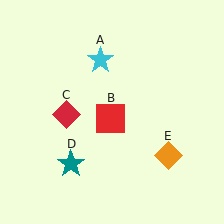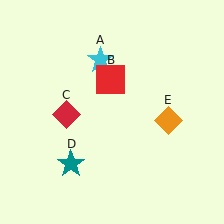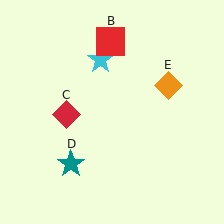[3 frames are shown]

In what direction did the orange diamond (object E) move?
The orange diamond (object E) moved up.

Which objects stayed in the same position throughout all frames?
Cyan star (object A) and red diamond (object C) and teal star (object D) remained stationary.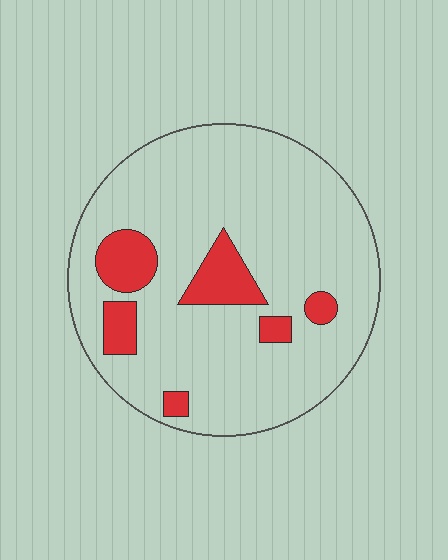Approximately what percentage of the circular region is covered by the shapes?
Approximately 15%.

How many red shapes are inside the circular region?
6.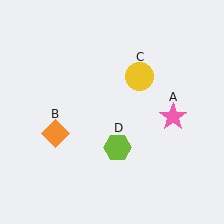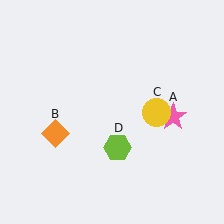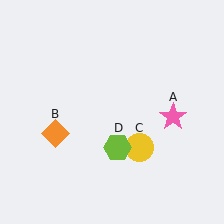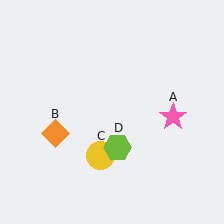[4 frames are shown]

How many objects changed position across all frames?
1 object changed position: yellow circle (object C).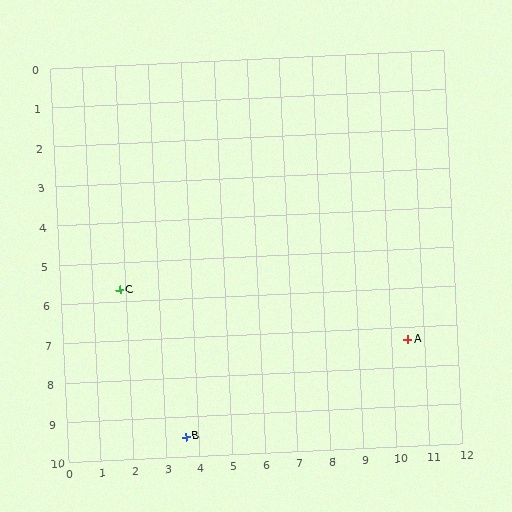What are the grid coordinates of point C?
Point C is at approximately (1.8, 5.7).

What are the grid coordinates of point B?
Point B is at approximately (3.6, 9.5).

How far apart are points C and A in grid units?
Points C and A are about 8.8 grid units apart.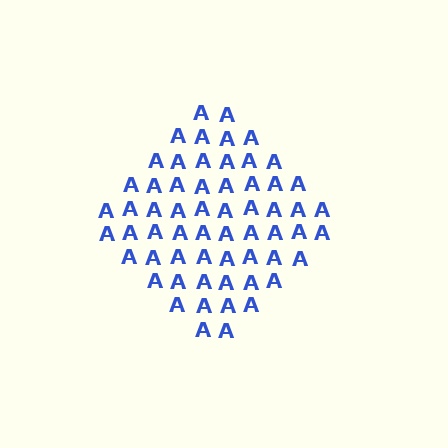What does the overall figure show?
The overall figure shows a diamond.